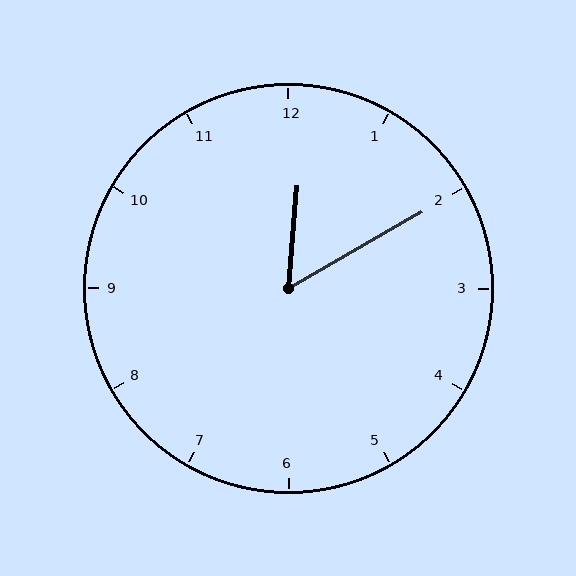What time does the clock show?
12:10.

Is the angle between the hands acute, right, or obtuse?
It is acute.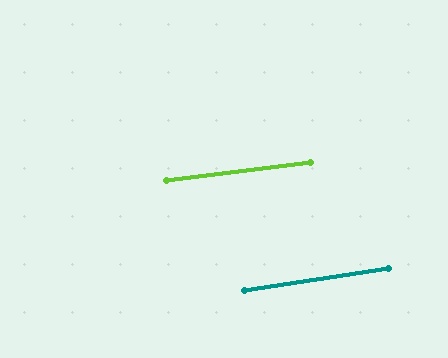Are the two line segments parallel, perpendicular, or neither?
Parallel — their directions differ by only 1.7°.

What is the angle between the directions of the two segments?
Approximately 2 degrees.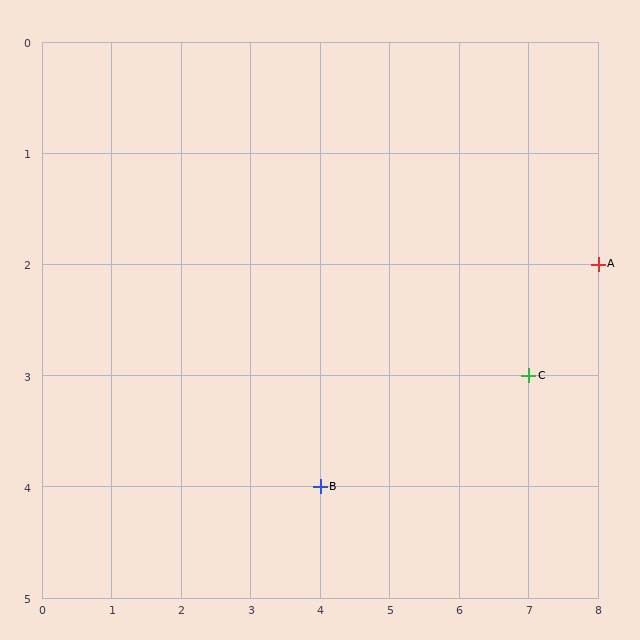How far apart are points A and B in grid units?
Points A and B are 4 columns and 2 rows apart (about 4.5 grid units diagonally).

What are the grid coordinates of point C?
Point C is at grid coordinates (7, 3).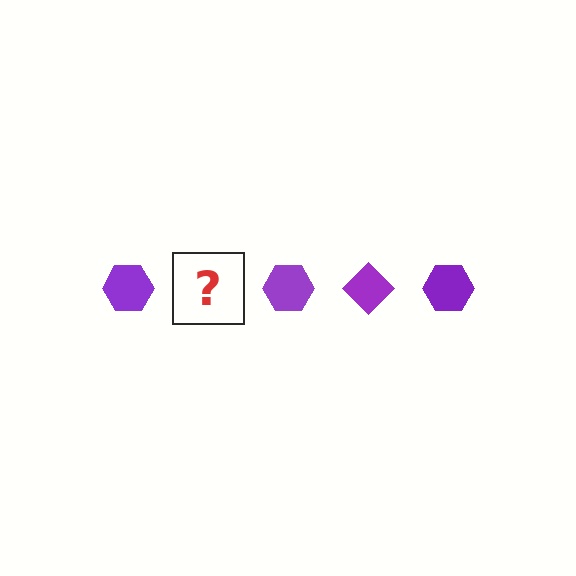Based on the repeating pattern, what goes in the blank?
The blank should be a purple diamond.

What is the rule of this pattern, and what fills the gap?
The rule is that the pattern cycles through hexagon, diamond shapes in purple. The gap should be filled with a purple diamond.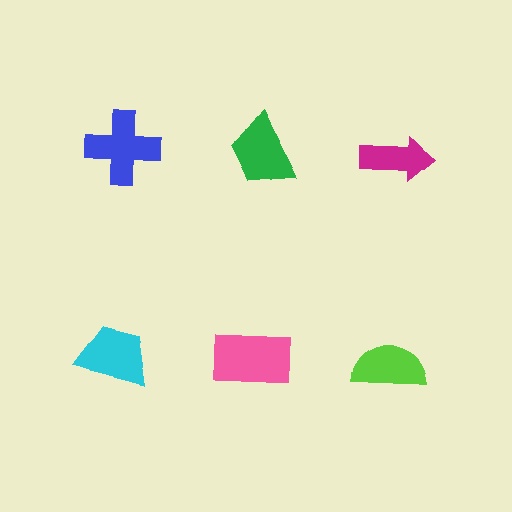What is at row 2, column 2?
A pink rectangle.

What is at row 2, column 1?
A cyan trapezoid.